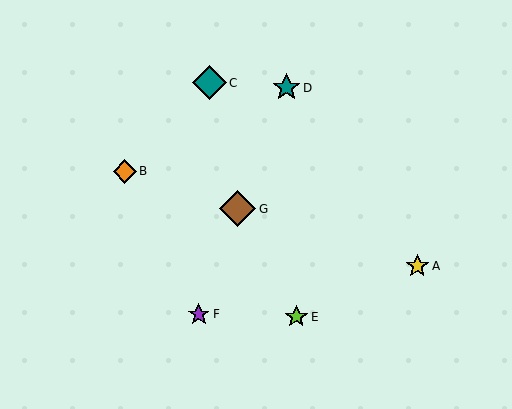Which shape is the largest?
The brown diamond (labeled G) is the largest.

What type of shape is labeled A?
Shape A is a yellow star.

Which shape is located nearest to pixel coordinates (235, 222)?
The brown diamond (labeled G) at (238, 209) is nearest to that location.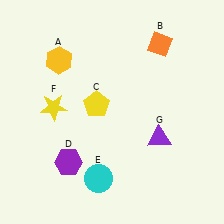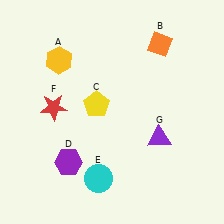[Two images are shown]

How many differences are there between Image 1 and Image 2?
There is 1 difference between the two images.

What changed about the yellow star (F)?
In Image 1, F is yellow. In Image 2, it changed to red.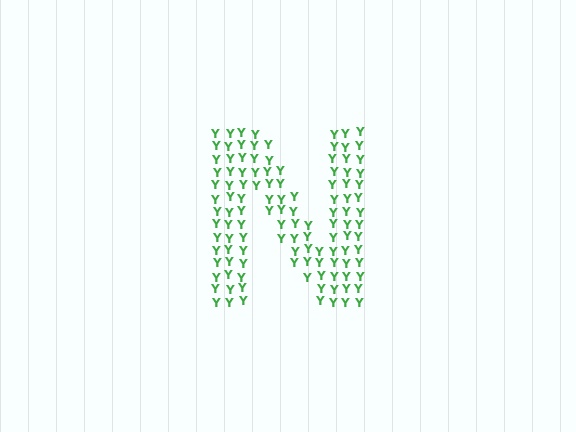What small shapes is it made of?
It is made of small letter Y's.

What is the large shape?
The large shape is the letter N.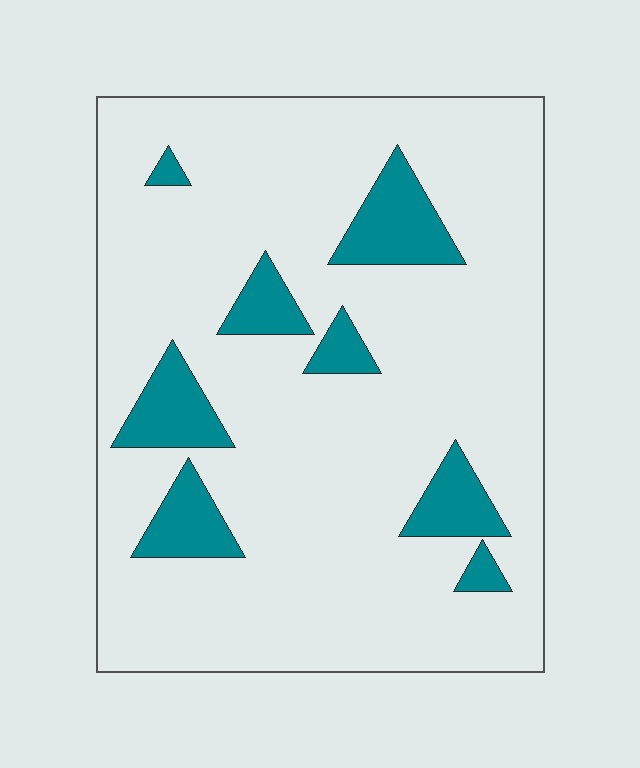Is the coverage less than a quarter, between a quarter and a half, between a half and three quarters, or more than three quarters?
Less than a quarter.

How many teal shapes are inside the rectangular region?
8.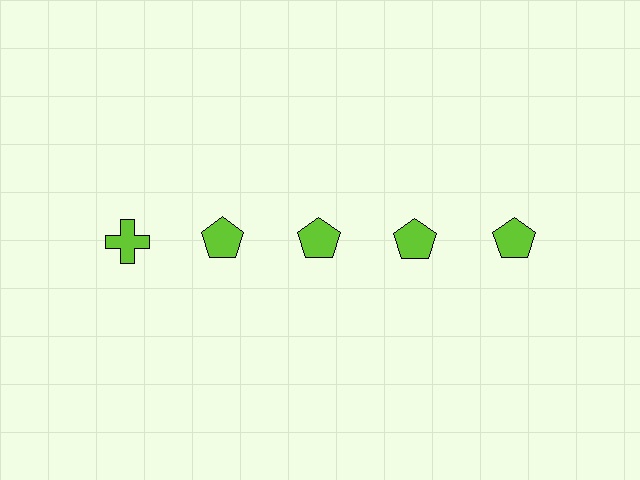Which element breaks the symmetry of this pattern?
The lime cross in the top row, leftmost column breaks the symmetry. All other shapes are lime pentagons.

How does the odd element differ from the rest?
It has a different shape: cross instead of pentagon.